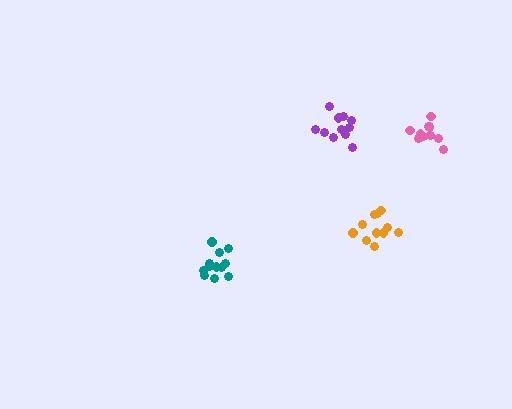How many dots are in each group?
Group 1: 12 dots, Group 2: 11 dots, Group 3: 11 dots, Group 4: 11 dots (45 total).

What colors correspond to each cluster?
The clusters are colored: teal, orange, pink, purple.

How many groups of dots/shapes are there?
There are 4 groups.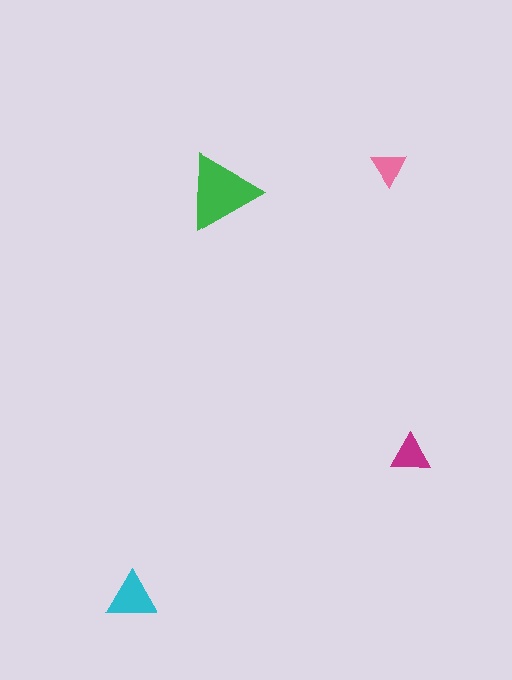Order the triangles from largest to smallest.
the green one, the cyan one, the magenta one, the pink one.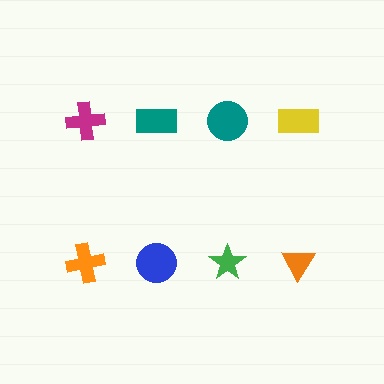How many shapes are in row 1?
4 shapes.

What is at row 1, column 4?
A yellow rectangle.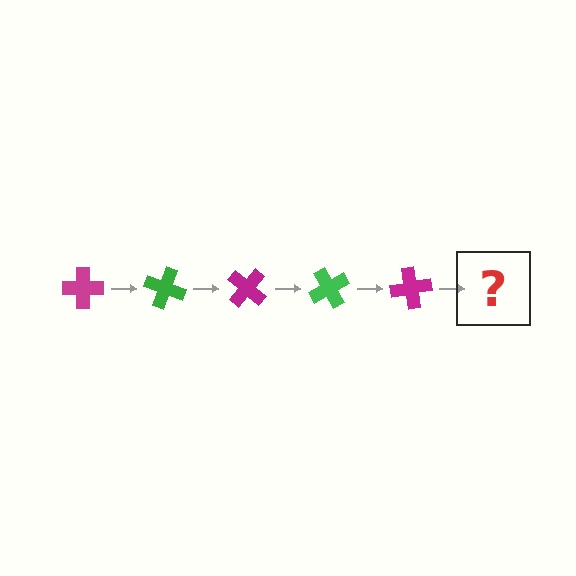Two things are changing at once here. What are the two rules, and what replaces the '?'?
The two rules are that it rotates 20 degrees each step and the color cycles through magenta and green. The '?' should be a green cross, rotated 100 degrees from the start.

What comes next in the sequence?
The next element should be a green cross, rotated 100 degrees from the start.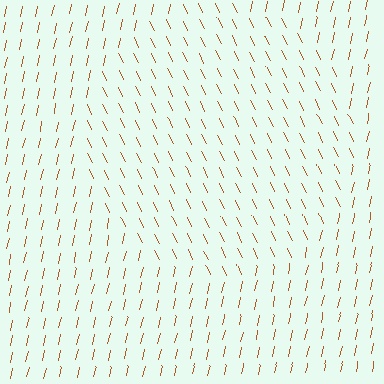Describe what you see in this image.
The image is filled with small brown line segments. A circle region in the image has lines oriented differently from the surrounding lines, creating a visible texture boundary.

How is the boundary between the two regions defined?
The boundary is defined purely by a change in line orientation (approximately 38 degrees difference). All lines are the same color and thickness.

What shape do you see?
I see a circle.